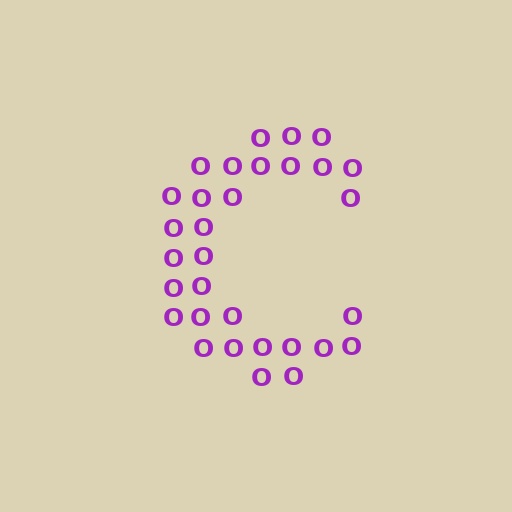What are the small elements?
The small elements are letter O's.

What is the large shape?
The large shape is the letter C.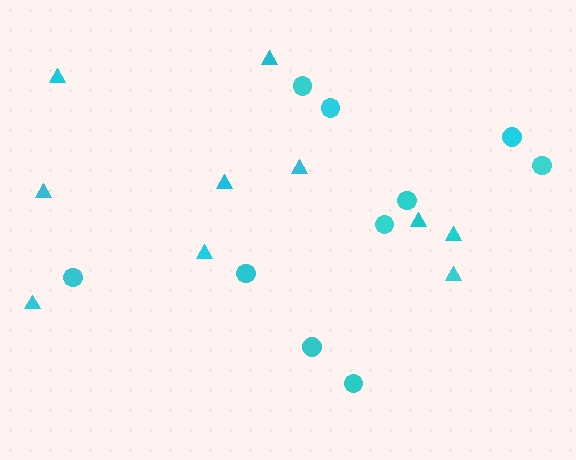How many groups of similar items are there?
There are 2 groups: one group of triangles (10) and one group of circles (10).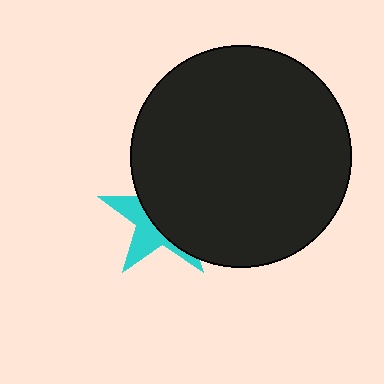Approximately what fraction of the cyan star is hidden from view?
Roughly 62% of the cyan star is hidden behind the black circle.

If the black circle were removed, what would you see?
You would see the complete cyan star.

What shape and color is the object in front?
The object in front is a black circle.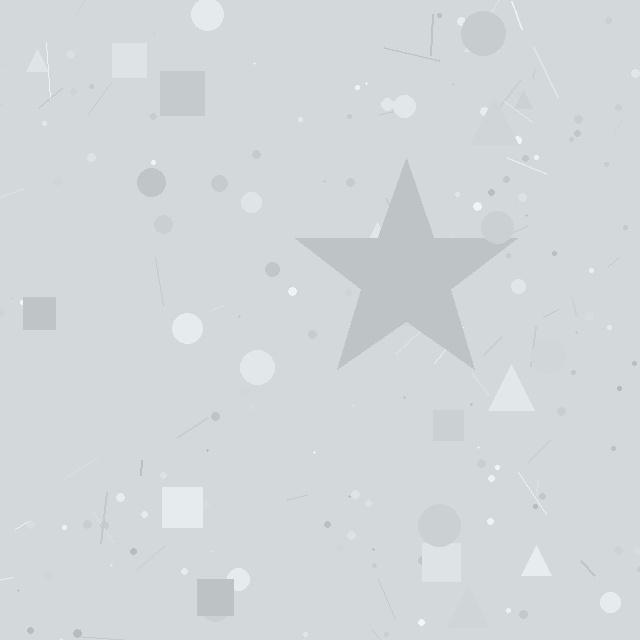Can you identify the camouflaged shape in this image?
The camouflaged shape is a star.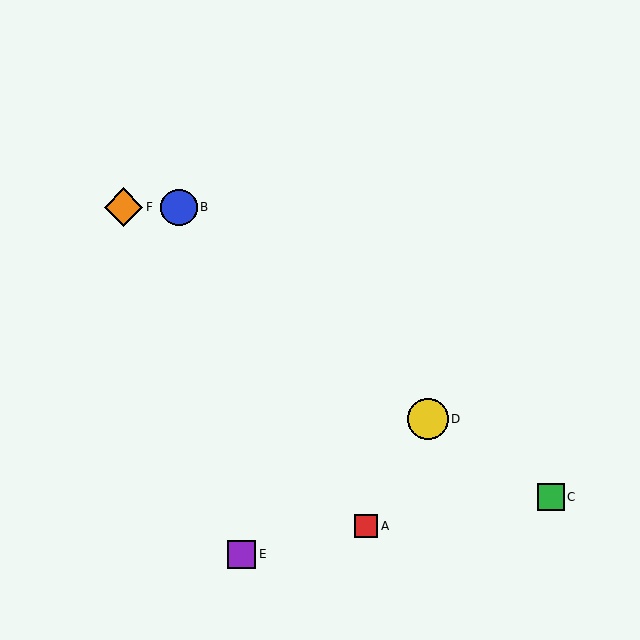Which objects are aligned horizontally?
Objects B, F are aligned horizontally.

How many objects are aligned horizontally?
2 objects (B, F) are aligned horizontally.